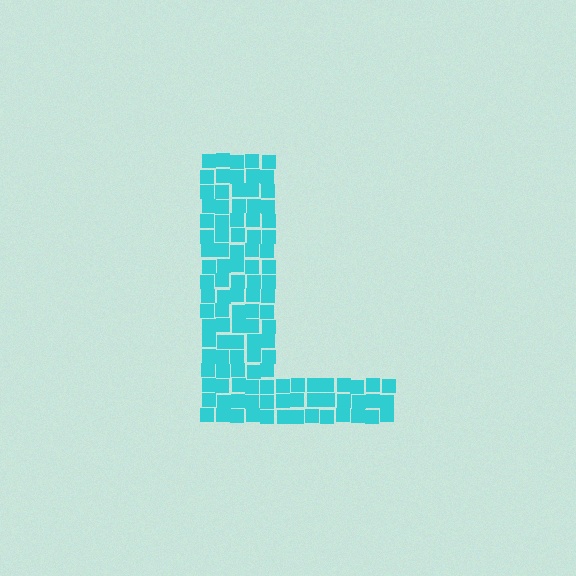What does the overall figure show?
The overall figure shows the letter L.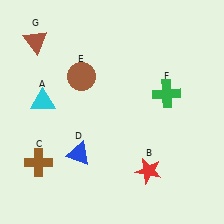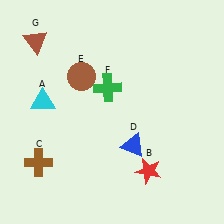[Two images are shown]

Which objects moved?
The objects that moved are: the blue triangle (D), the green cross (F).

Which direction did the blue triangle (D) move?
The blue triangle (D) moved right.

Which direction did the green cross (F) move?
The green cross (F) moved left.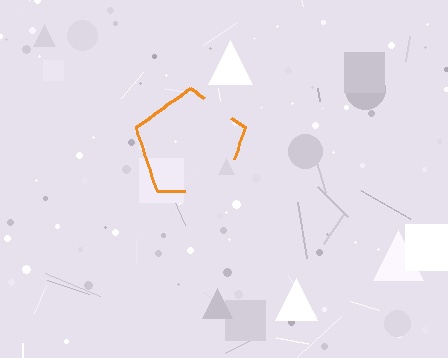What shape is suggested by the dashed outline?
The dashed outline suggests a pentagon.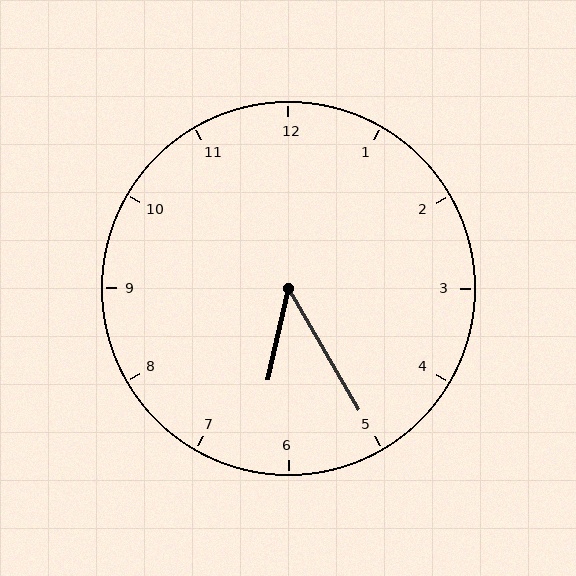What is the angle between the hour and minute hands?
Approximately 42 degrees.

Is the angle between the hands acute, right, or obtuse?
It is acute.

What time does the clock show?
6:25.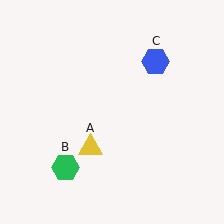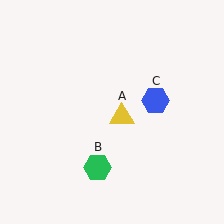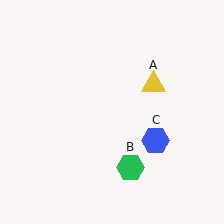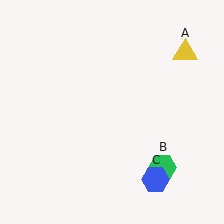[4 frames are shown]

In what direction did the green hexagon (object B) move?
The green hexagon (object B) moved right.